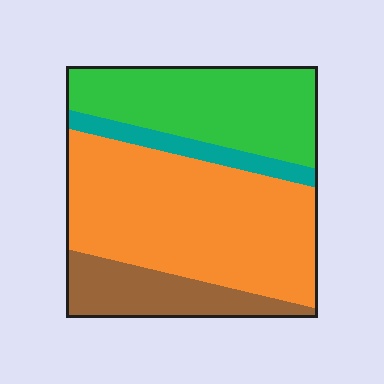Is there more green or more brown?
Green.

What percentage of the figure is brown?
Brown covers 16% of the figure.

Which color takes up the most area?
Orange, at roughly 50%.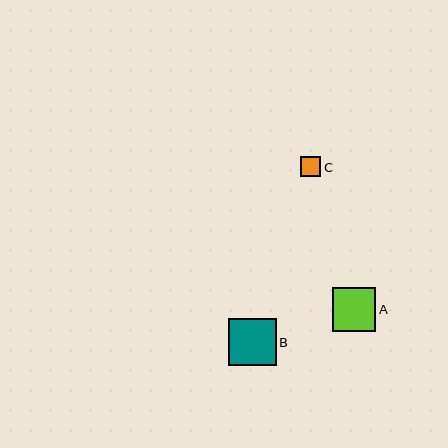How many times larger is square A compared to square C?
Square A is approximately 2.2 times the size of square C.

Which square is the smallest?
Square C is the smallest with a size of approximately 20 pixels.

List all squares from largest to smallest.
From largest to smallest: B, A, C.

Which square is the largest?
Square B is the largest with a size of approximately 48 pixels.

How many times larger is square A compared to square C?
Square A is approximately 2.2 times the size of square C.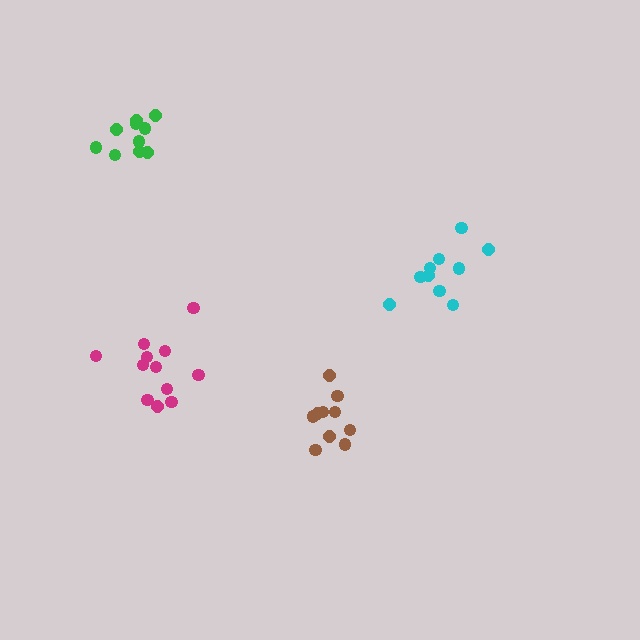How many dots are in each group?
Group 1: 10 dots, Group 2: 10 dots, Group 3: 12 dots, Group 4: 10 dots (42 total).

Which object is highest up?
The green cluster is topmost.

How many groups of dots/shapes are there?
There are 4 groups.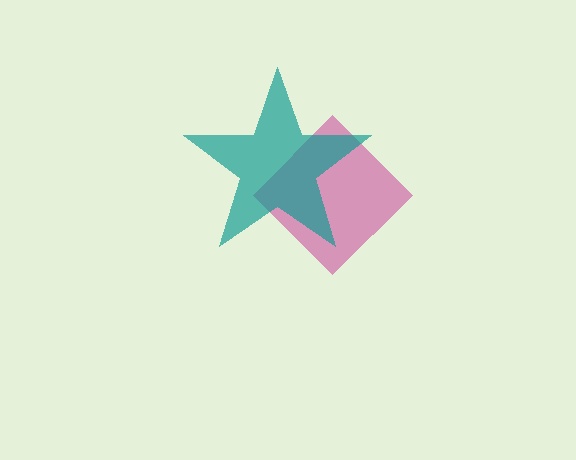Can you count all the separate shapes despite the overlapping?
Yes, there are 2 separate shapes.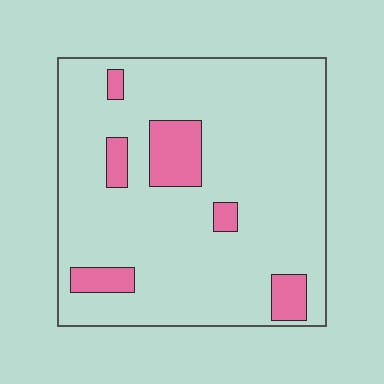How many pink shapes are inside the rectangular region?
6.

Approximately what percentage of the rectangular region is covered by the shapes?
Approximately 15%.